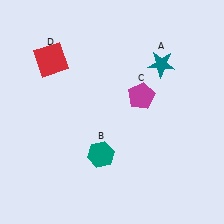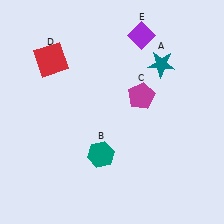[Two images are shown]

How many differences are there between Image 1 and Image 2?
There is 1 difference between the two images.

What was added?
A purple diamond (E) was added in Image 2.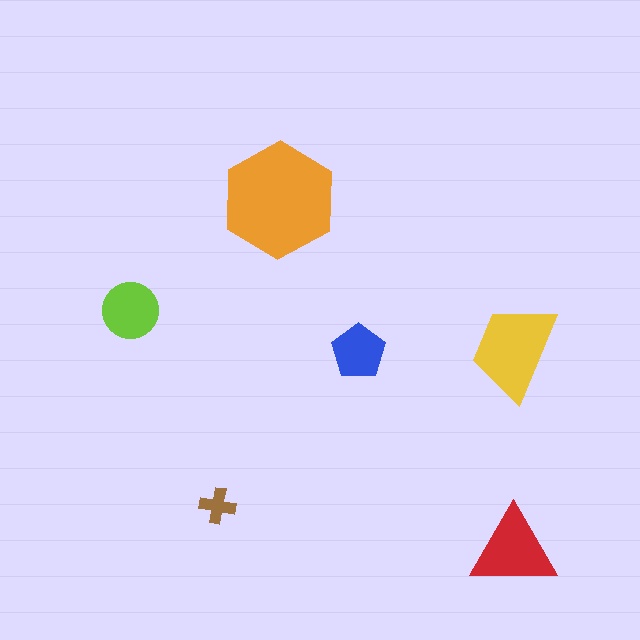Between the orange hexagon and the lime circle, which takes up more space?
The orange hexagon.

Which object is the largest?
The orange hexagon.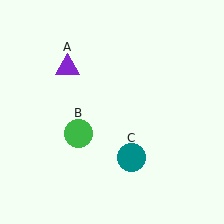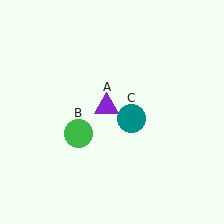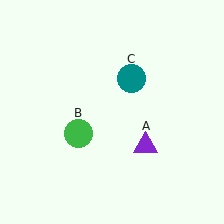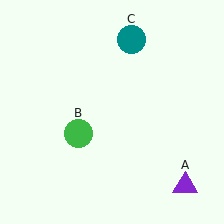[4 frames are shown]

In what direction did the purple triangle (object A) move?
The purple triangle (object A) moved down and to the right.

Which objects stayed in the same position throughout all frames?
Green circle (object B) remained stationary.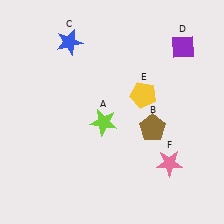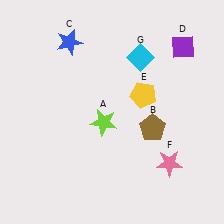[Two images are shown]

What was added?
A cyan diamond (G) was added in Image 2.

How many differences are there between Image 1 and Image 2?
There is 1 difference between the two images.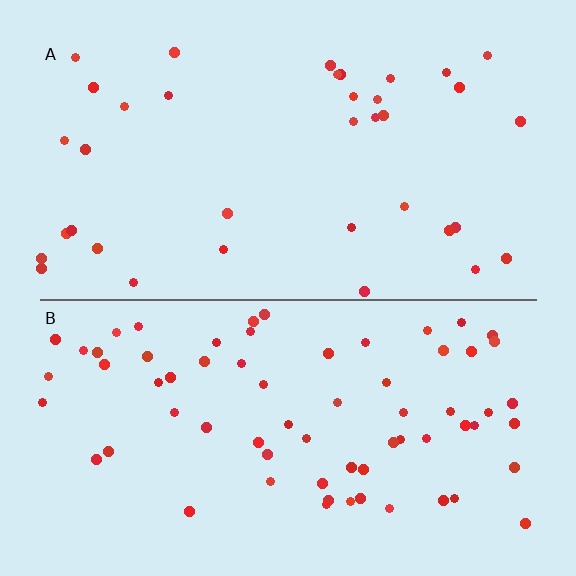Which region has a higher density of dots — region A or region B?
B (the bottom).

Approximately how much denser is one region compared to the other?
Approximately 1.9× — region B over region A.